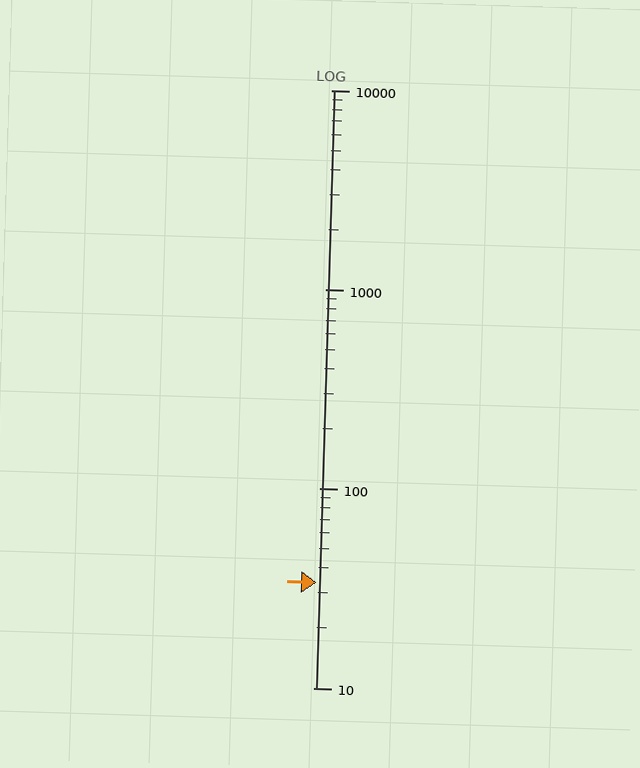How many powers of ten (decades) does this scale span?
The scale spans 3 decades, from 10 to 10000.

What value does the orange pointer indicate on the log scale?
The pointer indicates approximately 34.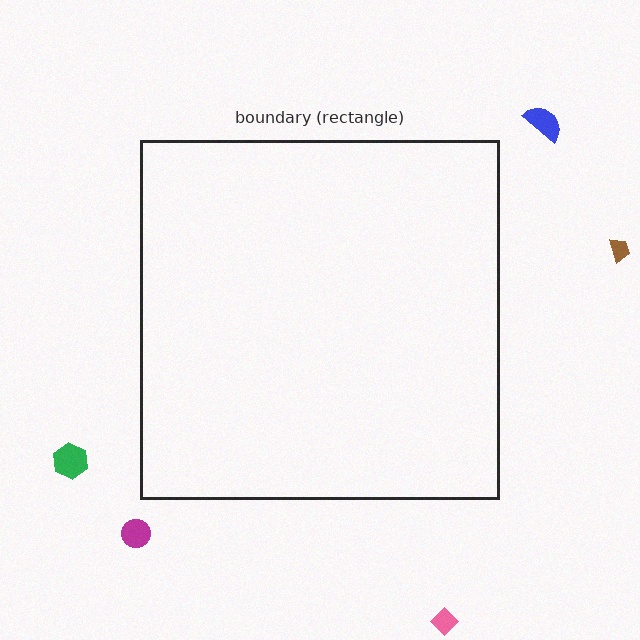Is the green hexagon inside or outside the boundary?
Outside.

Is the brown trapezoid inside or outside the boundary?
Outside.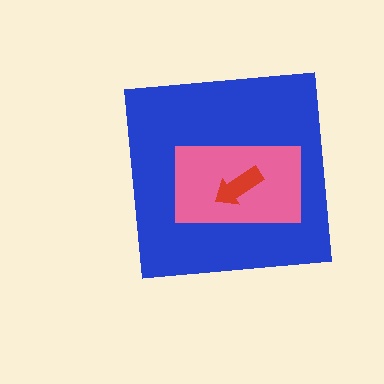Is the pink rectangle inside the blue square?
Yes.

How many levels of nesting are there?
3.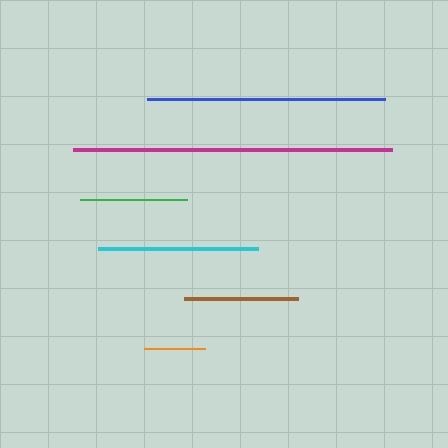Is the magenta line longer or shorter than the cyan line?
The magenta line is longer than the cyan line.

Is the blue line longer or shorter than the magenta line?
The magenta line is longer than the blue line.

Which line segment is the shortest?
The orange line is the shortest at approximately 61 pixels.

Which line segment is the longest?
The magenta line is the longest at approximately 319 pixels.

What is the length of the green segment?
The green segment is approximately 107 pixels long.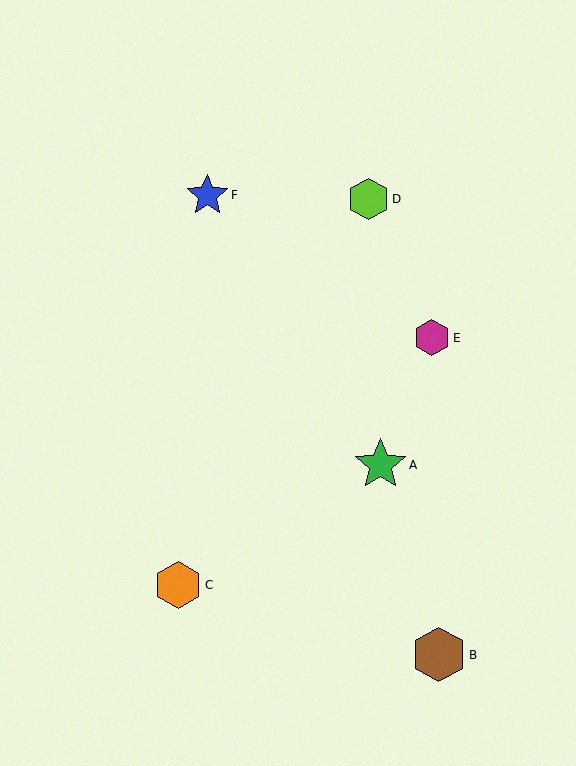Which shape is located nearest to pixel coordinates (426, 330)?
The magenta hexagon (labeled E) at (432, 338) is nearest to that location.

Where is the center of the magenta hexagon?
The center of the magenta hexagon is at (432, 338).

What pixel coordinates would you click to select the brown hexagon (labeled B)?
Click at (439, 655) to select the brown hexagon B.